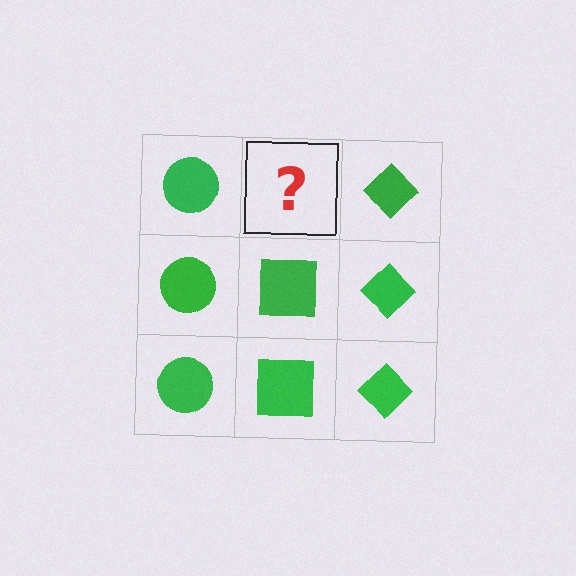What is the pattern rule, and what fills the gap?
The rule is that each column has a consistent shape. The gap should be filled with a green square.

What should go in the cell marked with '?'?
The missing cell should contain a green square.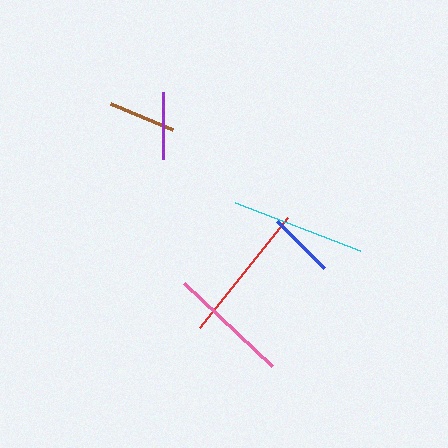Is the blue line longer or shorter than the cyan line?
The cyan line is longer than the blue line.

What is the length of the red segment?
The red segment is approximately 141 pixels long.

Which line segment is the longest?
The red line is the longest at approximately 141 pixels.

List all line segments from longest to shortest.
From longest to shortest: red, cyan, pink, purple, brown, blue.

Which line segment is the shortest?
The blue line is the shortest at approximately 66 pixels.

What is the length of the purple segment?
The purple segment is approximately 68 pixels long.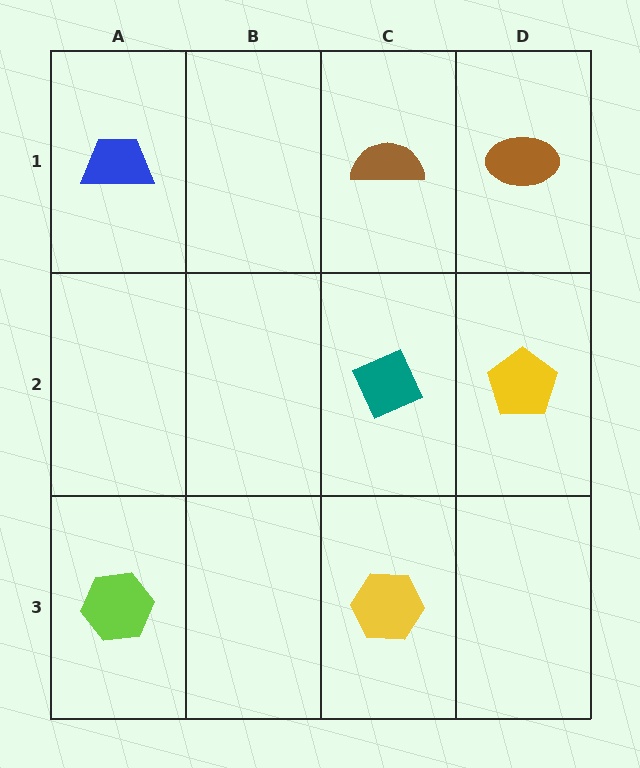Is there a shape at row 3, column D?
No, that cell is empty.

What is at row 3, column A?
A lime hexagon.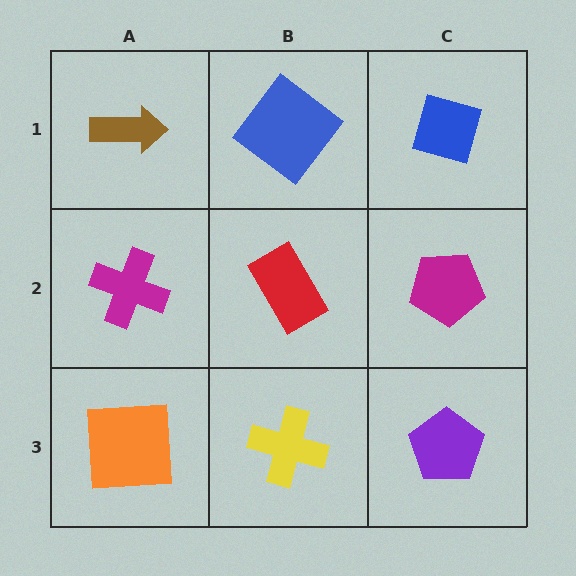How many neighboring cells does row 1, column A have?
2.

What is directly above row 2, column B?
A blue diamond.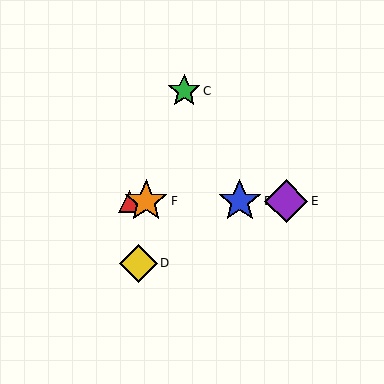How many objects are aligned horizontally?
4 objects (A, B, E, F) are aligned horizontally.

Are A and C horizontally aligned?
No, A is at y≈201 and C is at y≈91.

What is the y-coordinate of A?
Object A is at y≈201.